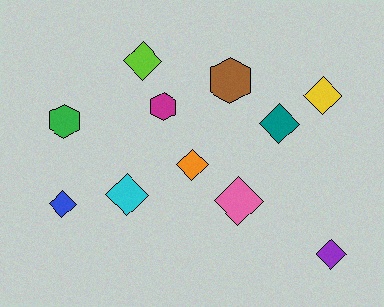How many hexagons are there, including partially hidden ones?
There are 3 hexagons.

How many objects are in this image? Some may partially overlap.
There are 11 objects.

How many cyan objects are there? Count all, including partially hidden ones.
There is 1 cyan object.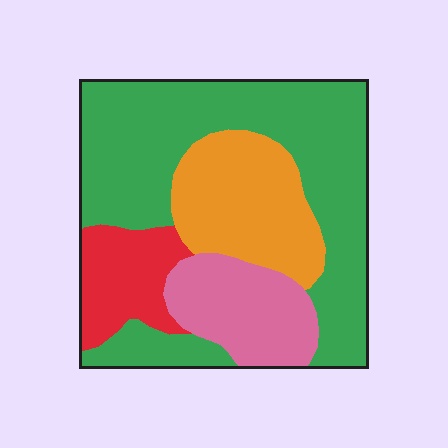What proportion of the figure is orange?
Orange takes up about one fifth (1/5) of the figure.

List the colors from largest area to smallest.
From largest to smallest: green, orange, pink, red.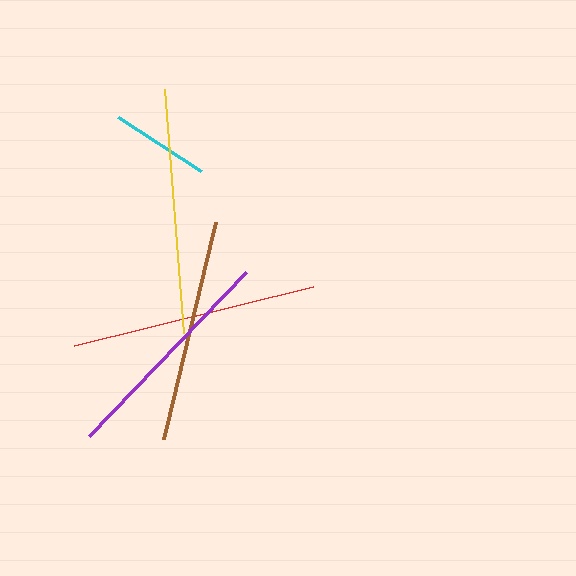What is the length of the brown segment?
The brown segment is approximately 223 pixels long.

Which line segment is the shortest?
The cyan line is the shortest at approximately 99 pixels.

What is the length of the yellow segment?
The yellow segment is approximately 245 pixels long.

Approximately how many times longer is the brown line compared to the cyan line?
The brown line is approximately 2.2 times the length of the cyan line.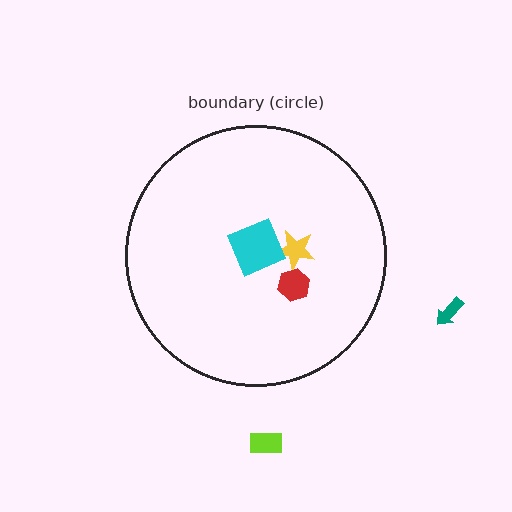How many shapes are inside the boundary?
3 inside, 2 outside.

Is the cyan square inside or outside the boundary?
Inside.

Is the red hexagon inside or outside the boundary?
Inside.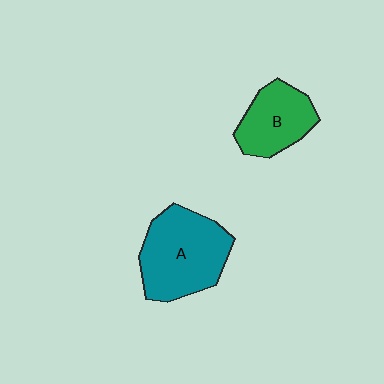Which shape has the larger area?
Shape A (teal).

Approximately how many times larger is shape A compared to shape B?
Approximately 1.5 times.